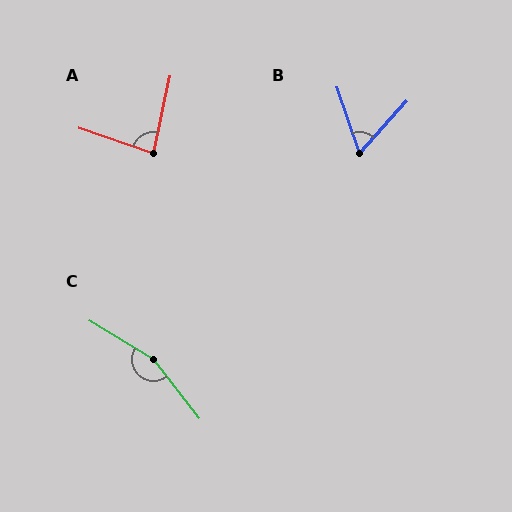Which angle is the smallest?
B, at approximately 61 degrees.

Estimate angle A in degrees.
Approximately 83 degrees.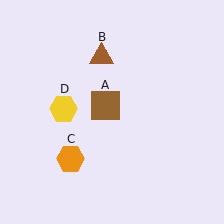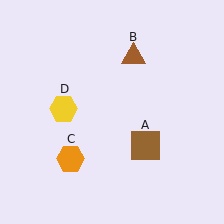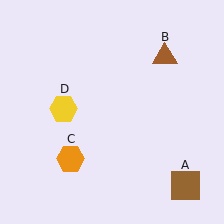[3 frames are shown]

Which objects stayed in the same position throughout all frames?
Orange hexagon (object C) and yellow hexagon (object D) remained stationary.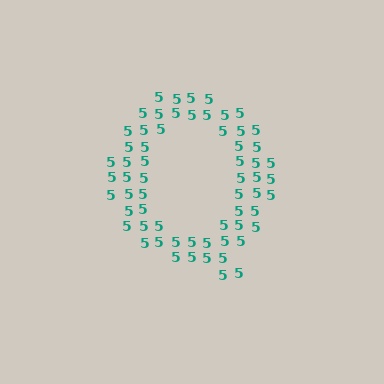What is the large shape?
The large shape is the letter Q.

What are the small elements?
The small elements are digit 5's.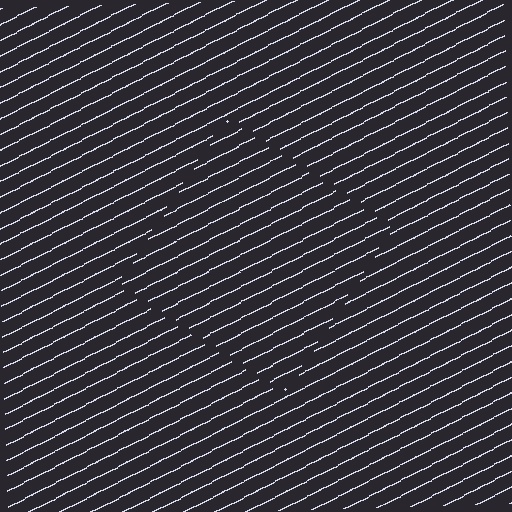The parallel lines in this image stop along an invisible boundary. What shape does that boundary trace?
An illusory square. The interior of the shape contains the same grating, shifted by half a period — the contour is defined by the phase discontinuity where line-ends from the inner and outer gratings abut.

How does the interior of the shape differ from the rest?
The interior of the shape contains the same grating, shifted by half a period — the contour is defined by the phase discontinuity where line-ends from the inner and outer gratings abut.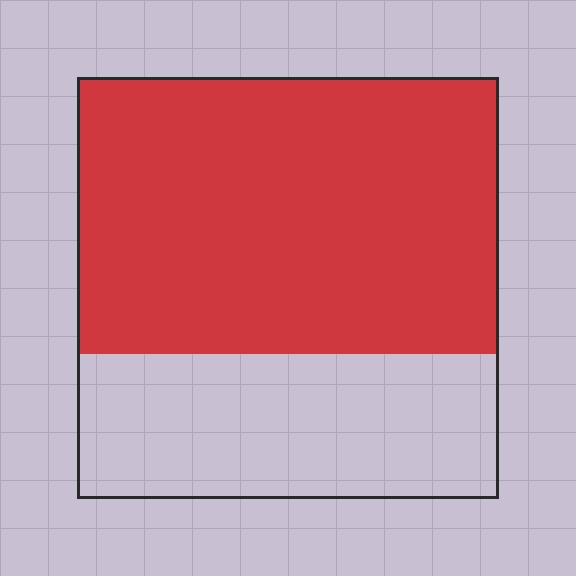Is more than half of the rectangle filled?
Yes.